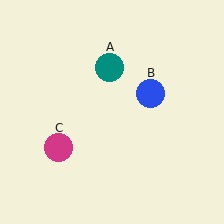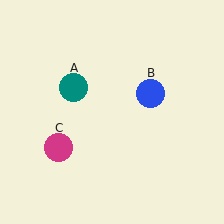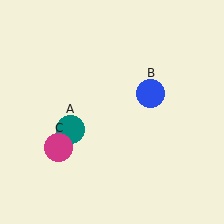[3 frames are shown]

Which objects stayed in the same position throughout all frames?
Blue circle (object B) and magenta circle (object C) remained stationary.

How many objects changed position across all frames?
1 object changed position: teal circle (object A).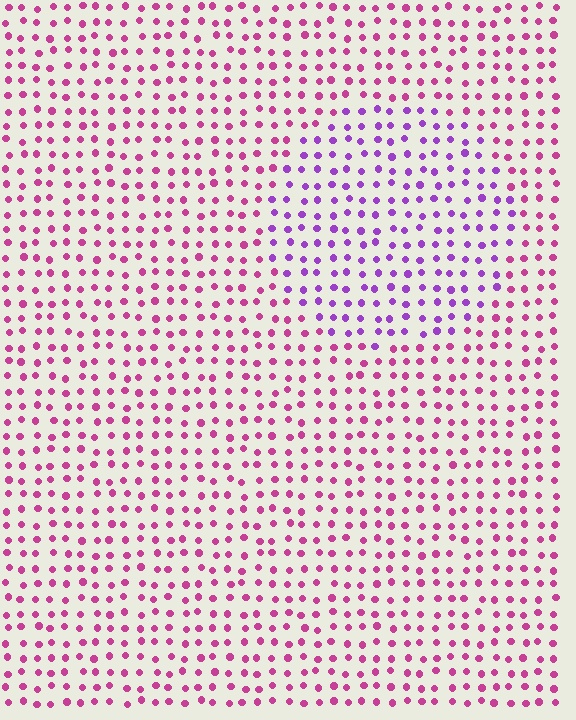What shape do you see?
I see a circle.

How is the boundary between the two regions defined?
The boundary is defined purely by a slight shift in hue (about 40 degrees). Spacing, size, and orientation are identical on both sides.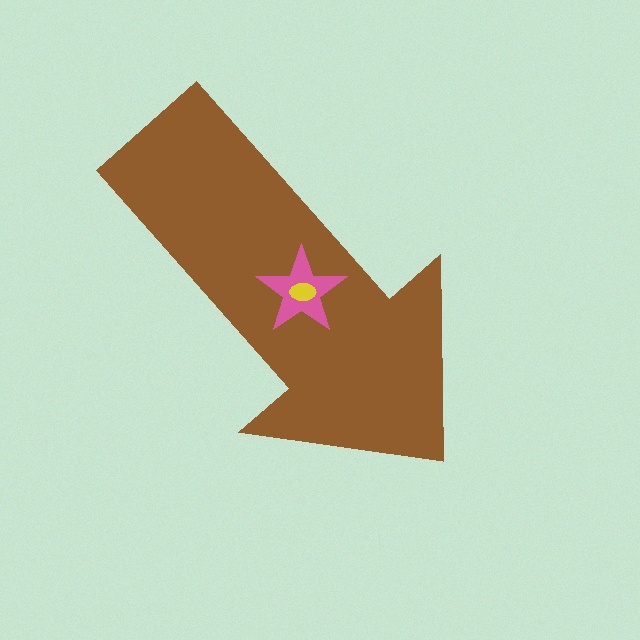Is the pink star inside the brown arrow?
Yes.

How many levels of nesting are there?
3.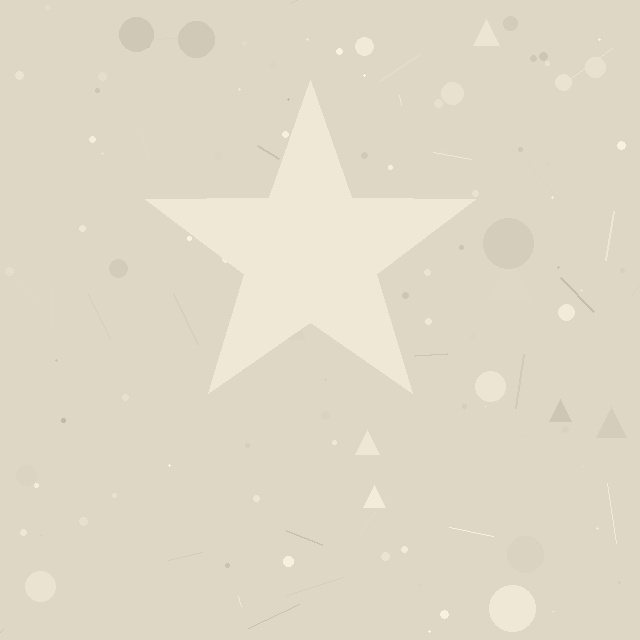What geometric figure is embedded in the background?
A star is embedded in the background.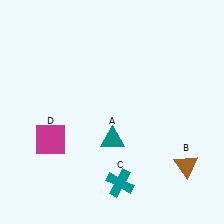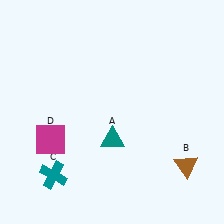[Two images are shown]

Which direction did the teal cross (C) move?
The teal cross (C) moved left.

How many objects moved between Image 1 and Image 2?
1 object moved between the two images.